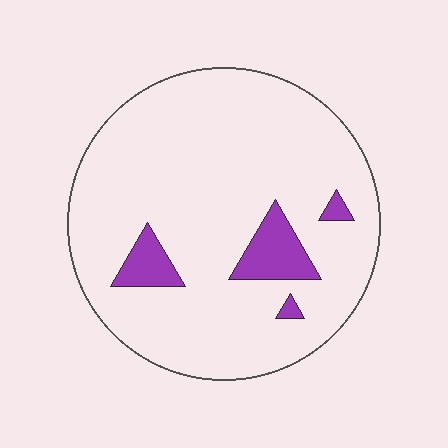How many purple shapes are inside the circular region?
4.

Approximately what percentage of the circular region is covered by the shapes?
Approximately 10%.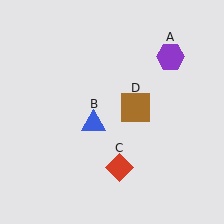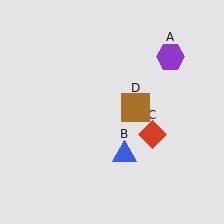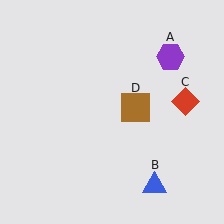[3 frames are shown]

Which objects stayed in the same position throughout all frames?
Purple hexagon (object A) and brown square (object D) remained stationary.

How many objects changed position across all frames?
2 objects changed position: blue triangle (object B), red diamond (object C).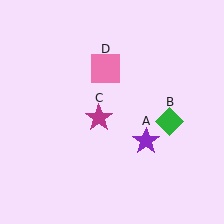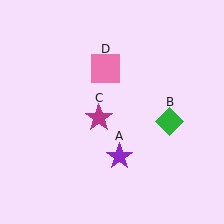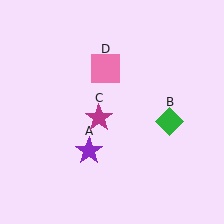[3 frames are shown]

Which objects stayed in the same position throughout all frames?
Green diamond (object B) and magenta star (object C) and pink square (object D) remained stationary.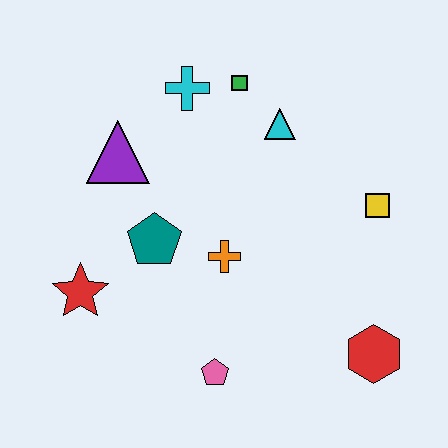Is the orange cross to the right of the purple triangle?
Yes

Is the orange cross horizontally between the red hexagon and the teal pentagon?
Yes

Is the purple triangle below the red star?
No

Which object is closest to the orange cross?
The teal pentagon is closest to the orange cross.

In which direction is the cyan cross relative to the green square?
The cyan cross is to the left of the green square.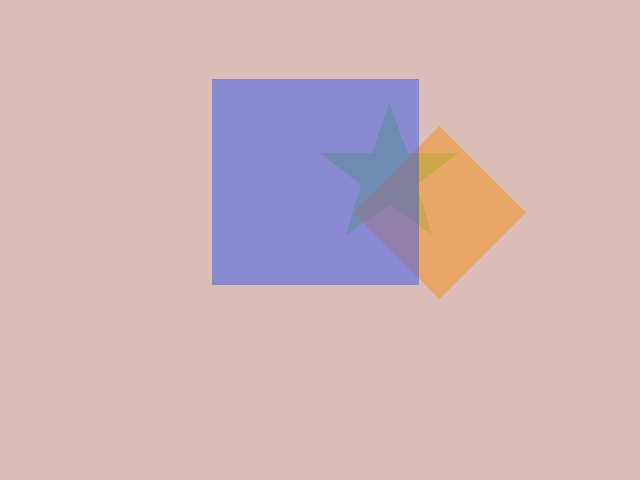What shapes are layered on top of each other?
The layered shapes are: a lime star, an orange diamond, a blue square.